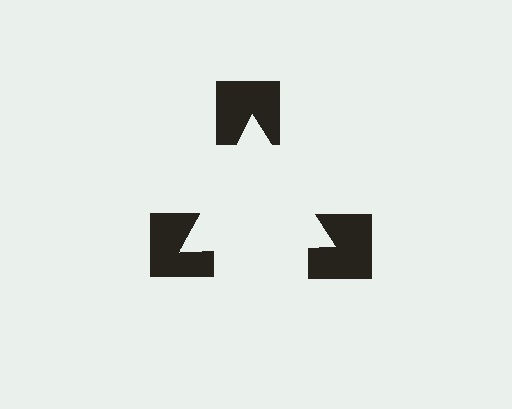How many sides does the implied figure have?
3 sides.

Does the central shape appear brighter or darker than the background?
It typically appears slightly brighter than the background, even though no actual brightness change is drawn.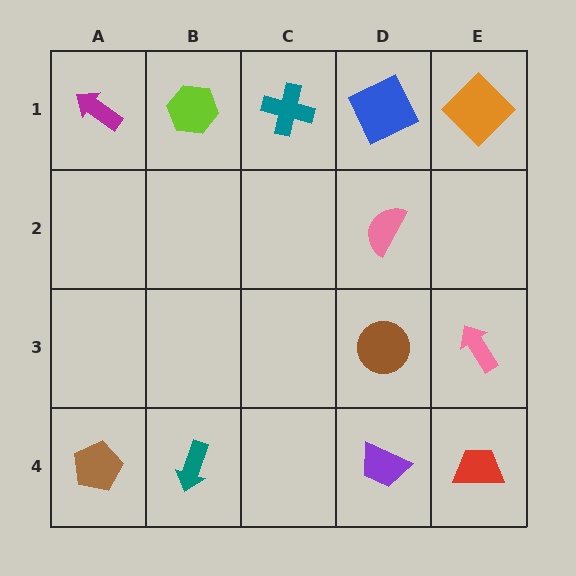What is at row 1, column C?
A teal cross.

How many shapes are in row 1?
5 shapes.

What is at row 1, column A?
A magenta arrow.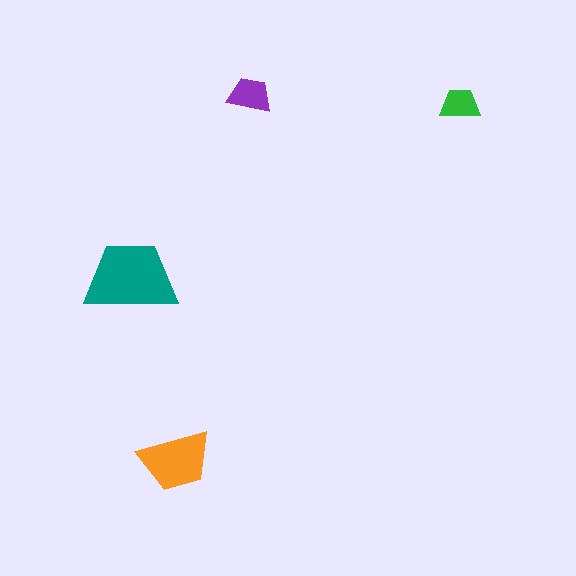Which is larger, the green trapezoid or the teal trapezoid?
The teal one.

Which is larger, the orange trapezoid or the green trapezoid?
The orange one.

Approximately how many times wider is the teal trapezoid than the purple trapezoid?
About 2 times wider.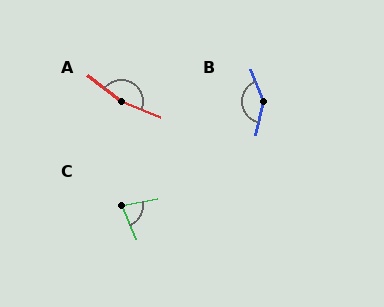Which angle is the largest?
A, at approximately 165 degrees.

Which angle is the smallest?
C, at approximately 78 degrees.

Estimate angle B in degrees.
Approximately 147 degrees.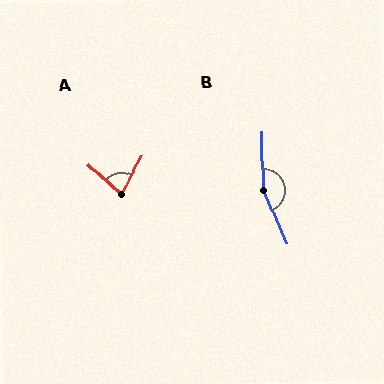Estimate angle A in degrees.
Approximately 77 degrees.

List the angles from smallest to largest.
A (77°), B (158°).